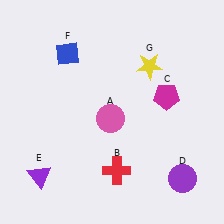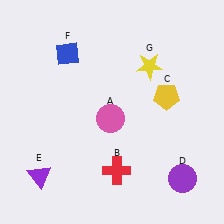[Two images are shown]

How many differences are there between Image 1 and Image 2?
There is 1 difference between the two images.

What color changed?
The pentagon (C) changed from magenta in Image 1 to yellow in Image 2.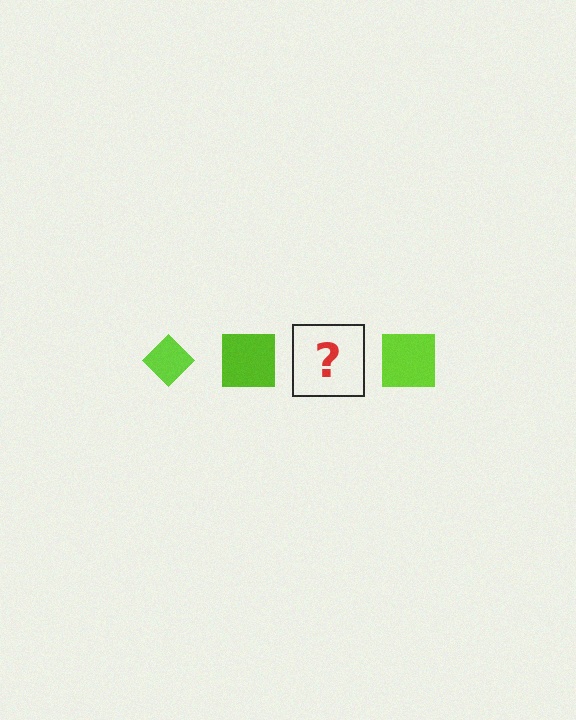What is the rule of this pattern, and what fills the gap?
The rule is that the pattern cycles through diamond, square shapes in lime. The gap should be filled with a lime diamond.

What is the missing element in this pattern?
The missing element is a lime diamond.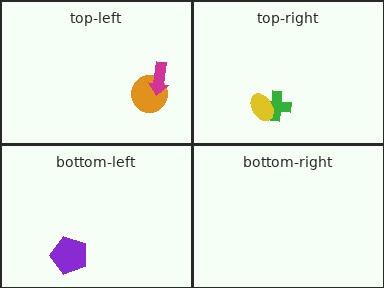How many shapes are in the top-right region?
2.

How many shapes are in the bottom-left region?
1.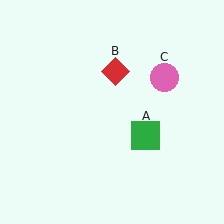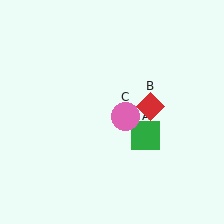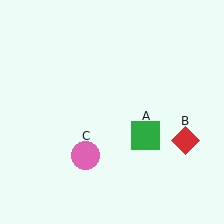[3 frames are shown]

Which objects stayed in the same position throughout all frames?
Green square (object A) remained stationary.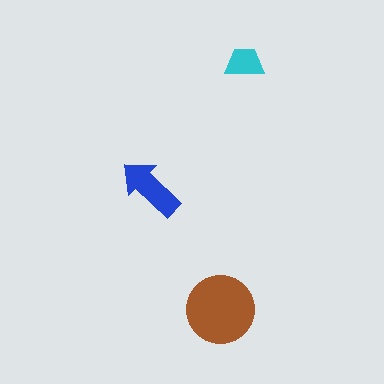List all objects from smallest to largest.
The cyan trapezoid, the blue arrow, the brown circle.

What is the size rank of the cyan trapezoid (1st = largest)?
3rd.